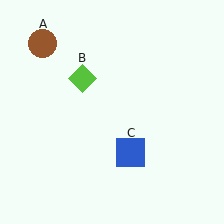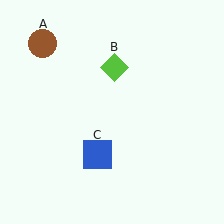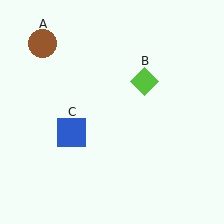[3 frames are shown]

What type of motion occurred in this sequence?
The lime diamond (object B), blue square (object C) rotated clockwise around the center of the scene.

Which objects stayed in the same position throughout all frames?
Brown circle (object A) remained stationary.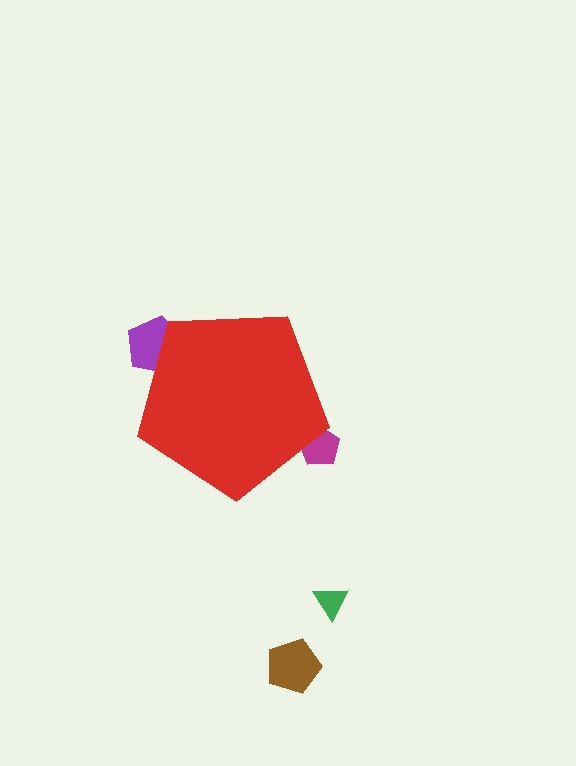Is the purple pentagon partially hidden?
Yes, the purple pentagon is partially hidden behind the red pentagon.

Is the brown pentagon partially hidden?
No, the brown pentagon is fully visible.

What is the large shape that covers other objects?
A red pentagon.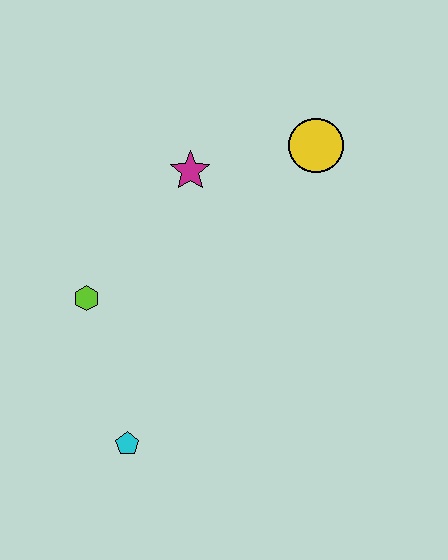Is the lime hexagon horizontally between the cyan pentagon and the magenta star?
No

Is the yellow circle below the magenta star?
No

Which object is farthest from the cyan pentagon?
The yellow circle is farthest from the cyan pentagon.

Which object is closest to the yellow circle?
The magenta star is closest to the yellow circle.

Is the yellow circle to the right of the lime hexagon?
Yes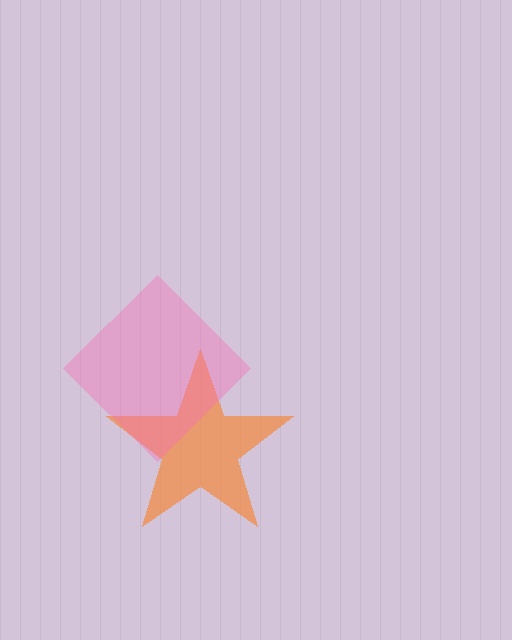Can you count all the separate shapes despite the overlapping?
Yes, there are 2 separate shapes.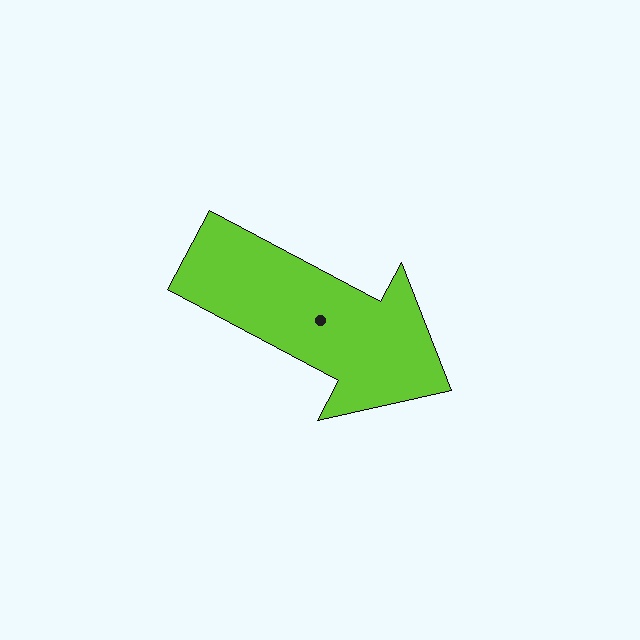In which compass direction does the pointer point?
Southeast.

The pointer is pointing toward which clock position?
Roughly 4 o'clock.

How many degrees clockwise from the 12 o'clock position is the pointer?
Approximately 118 degrees.